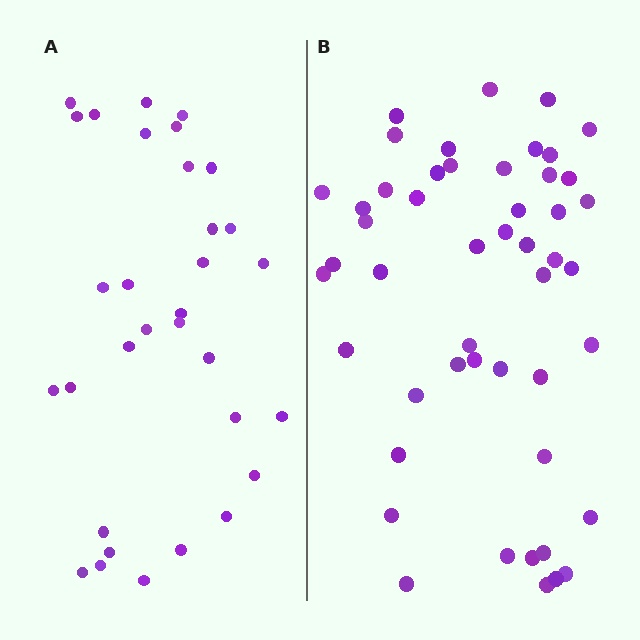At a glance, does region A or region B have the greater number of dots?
Region B (the right region) has more dots.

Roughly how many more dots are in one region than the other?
Region B has approximately 15 more dots than region A.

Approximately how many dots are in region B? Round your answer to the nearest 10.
About 50 dots. (The exact count is 49, which rounds to 50.)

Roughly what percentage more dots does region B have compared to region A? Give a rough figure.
About 55% more.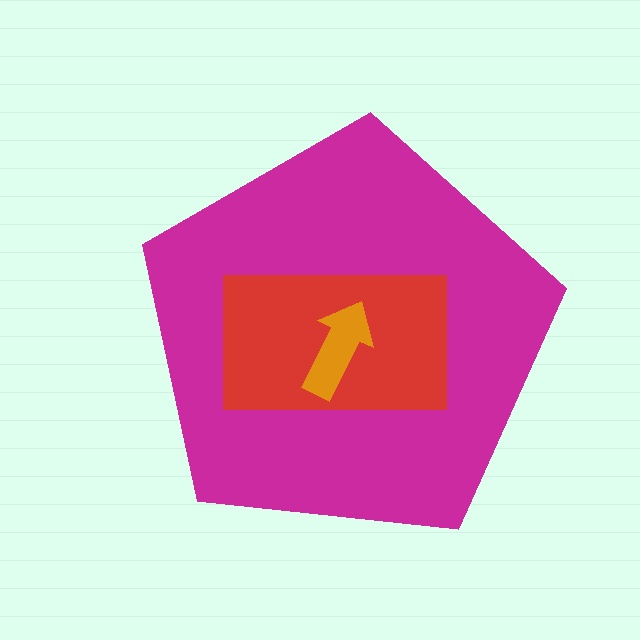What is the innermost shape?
The orange arrow.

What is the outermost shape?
The magenta pentagon.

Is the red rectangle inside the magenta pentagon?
Yes.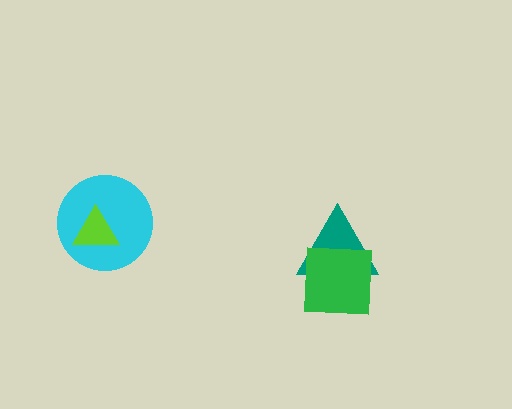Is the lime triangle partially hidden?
No, no other shape covers it.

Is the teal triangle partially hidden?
Yes, it is partially covered by another shape.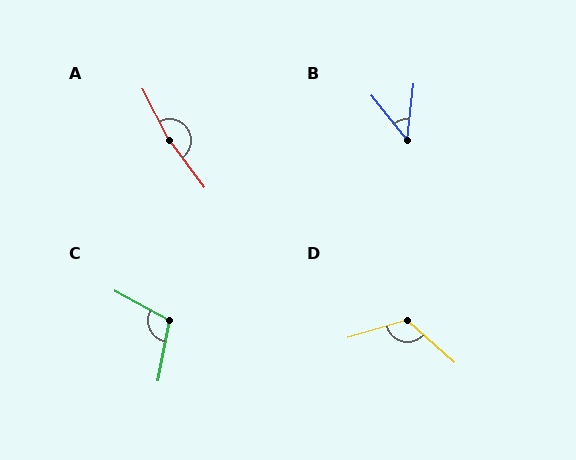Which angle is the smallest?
B, at approximately 45 degrees.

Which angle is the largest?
A, at approximately 170 degrees.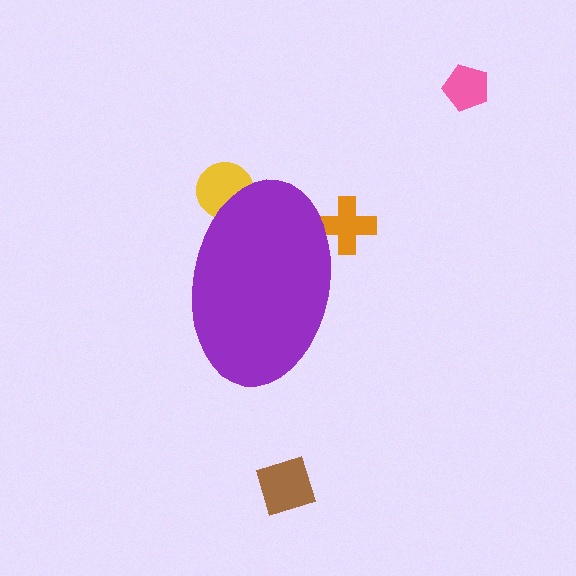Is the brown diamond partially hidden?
No, the brown diamond is fully visible.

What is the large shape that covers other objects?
A purple ellipse.